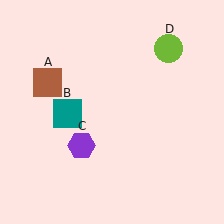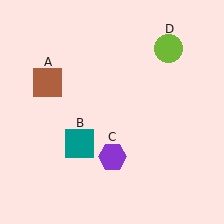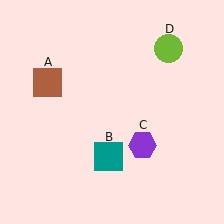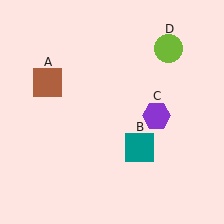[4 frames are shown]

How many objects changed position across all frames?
2 objects changed position: teal square (object B), purple hexagon (object C).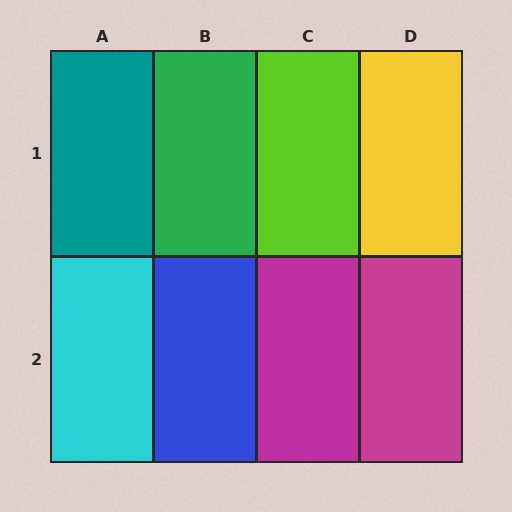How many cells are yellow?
1 cell is yellow.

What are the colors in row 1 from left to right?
Teal, green, lime, yellow.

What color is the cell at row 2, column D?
Magenta.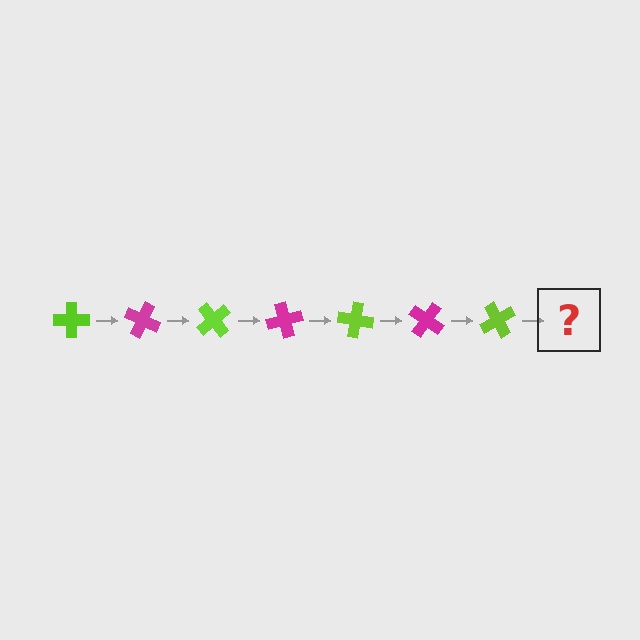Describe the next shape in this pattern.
It should be a magenta cross, rotated 175 degrees from the start.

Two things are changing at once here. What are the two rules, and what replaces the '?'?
The two rules are that it rotates 25 degrees each step and the color cycles through lime and magenta. The '?' should be a magenta cross, rotated 175 degrees from the start.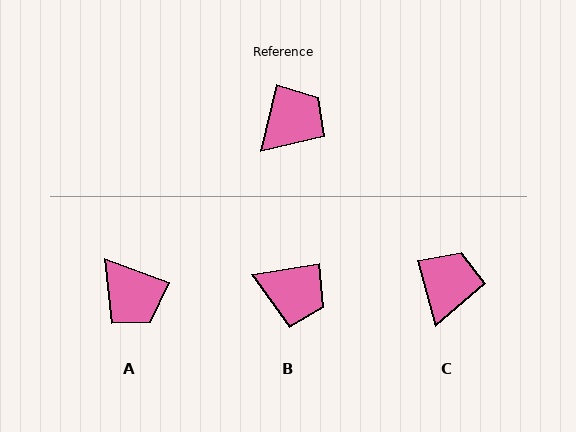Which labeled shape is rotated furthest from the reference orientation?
A, about 97 degrees away.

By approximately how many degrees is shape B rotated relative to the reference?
Approximately 67 degrees clockwise.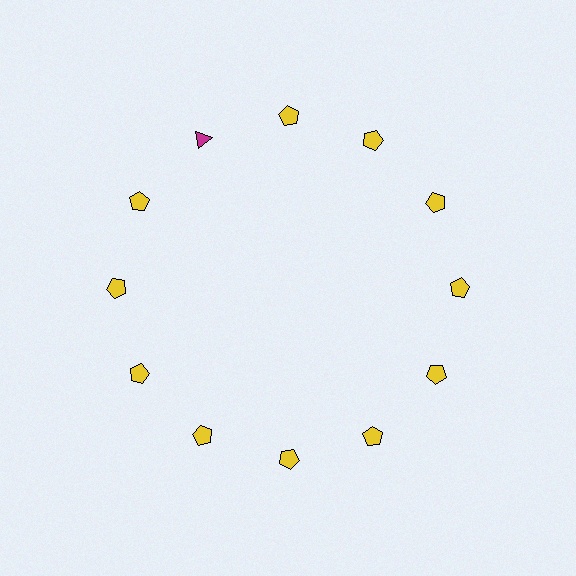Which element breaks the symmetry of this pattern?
The magenta triangle at roughly the 11 o'clock position breaks the symmetry. All other shapes are yellow pentagons.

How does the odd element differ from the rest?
It differs in both color (magenta instead of yellow) and shape (triangle instead of pentagon).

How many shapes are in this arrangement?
There are 12 shapes arranged in a ring pattern.